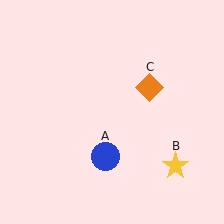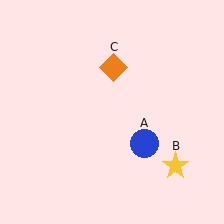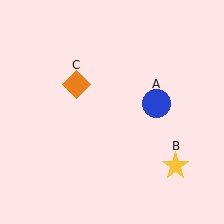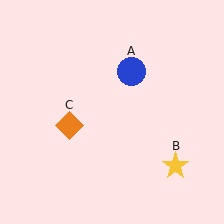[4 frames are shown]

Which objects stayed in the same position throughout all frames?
Yellow star (object B) remained stationary.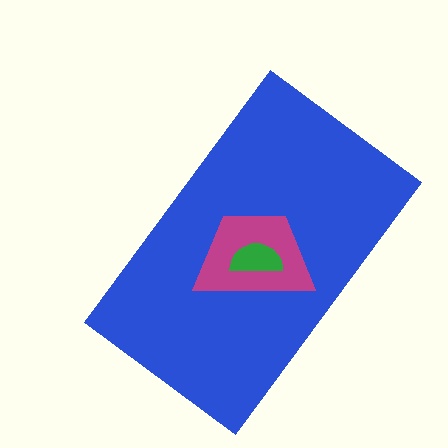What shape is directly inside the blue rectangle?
The magenta trapezoid.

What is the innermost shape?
The green semicircle.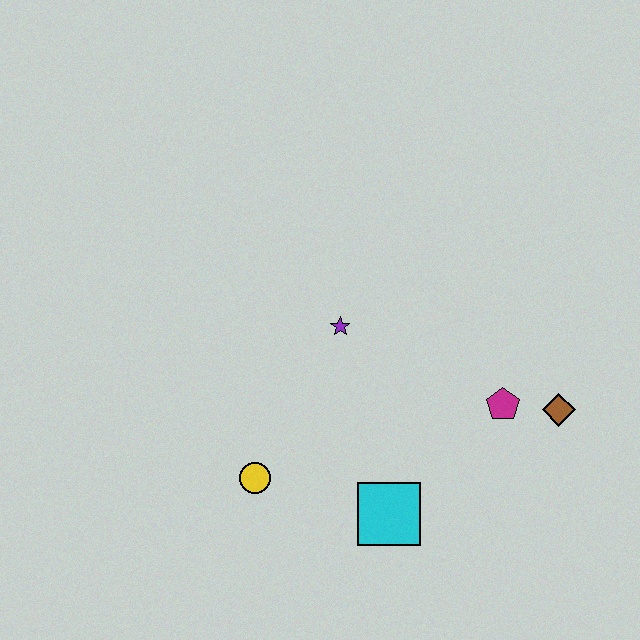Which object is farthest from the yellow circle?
The brown diamond is farthest from the yellow circle.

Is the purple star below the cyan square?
No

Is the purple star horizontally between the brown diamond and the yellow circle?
Yes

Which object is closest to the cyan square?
The yellow circle is closest to the cyan square.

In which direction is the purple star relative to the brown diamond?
The purple star is to the left of the brown diamond.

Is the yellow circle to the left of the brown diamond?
Yes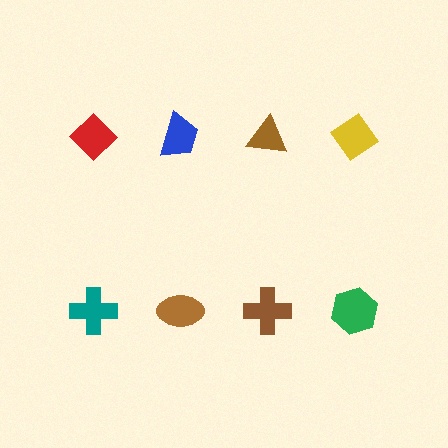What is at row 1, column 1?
A red diamond.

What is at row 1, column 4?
A yellow diamond.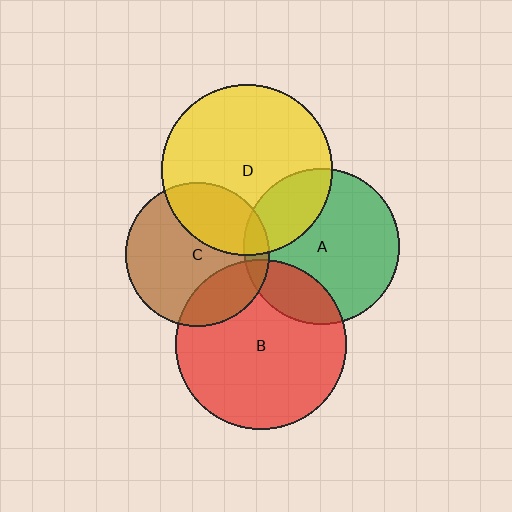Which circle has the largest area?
Circle D (yellow).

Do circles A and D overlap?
Yes.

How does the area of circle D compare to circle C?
Approximately 1.4 times.